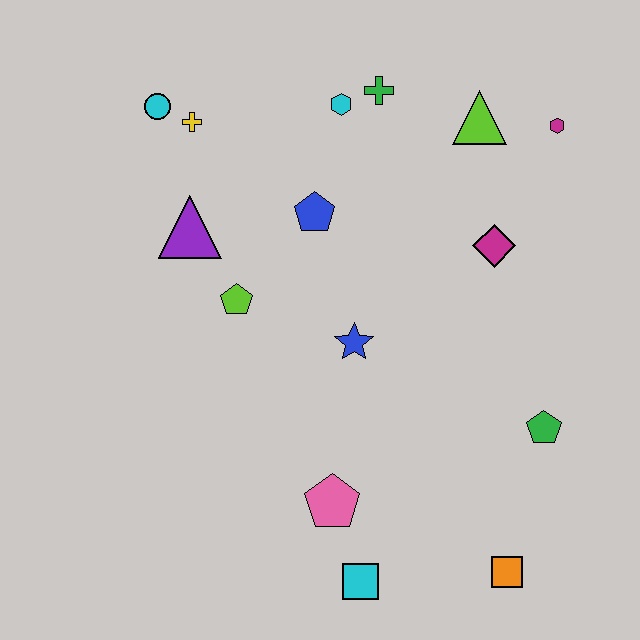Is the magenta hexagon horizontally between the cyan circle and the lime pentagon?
No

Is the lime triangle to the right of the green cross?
Yes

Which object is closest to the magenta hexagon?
The lime triangle is closest to the magenta hexagon.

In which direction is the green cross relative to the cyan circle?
The green cross is to the right of the cyan circle.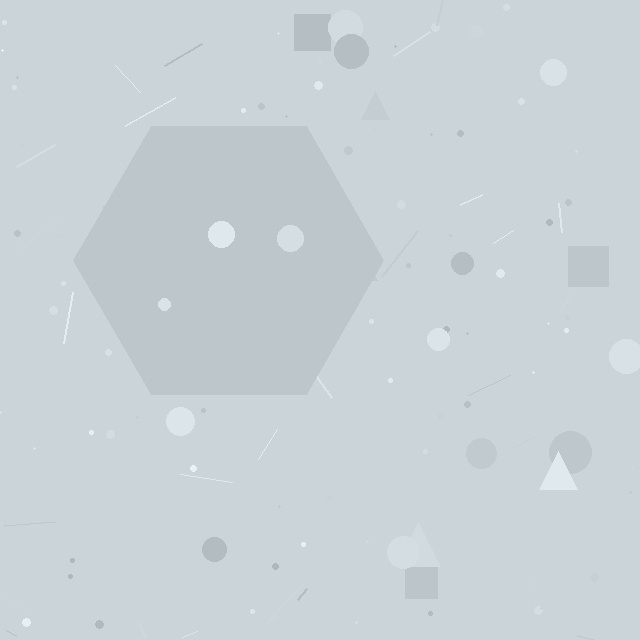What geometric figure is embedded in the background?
A hexagon is embedded in the background.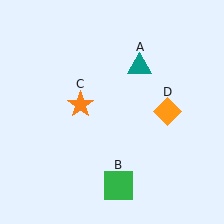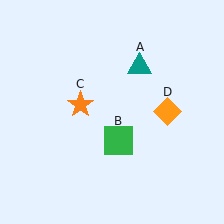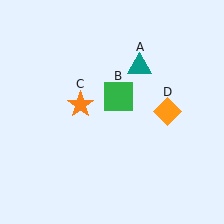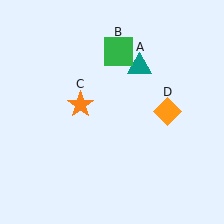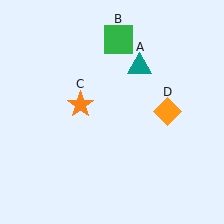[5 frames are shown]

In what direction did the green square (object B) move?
The green square (object B) moved up.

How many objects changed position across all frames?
1 object changed position: green square (object B).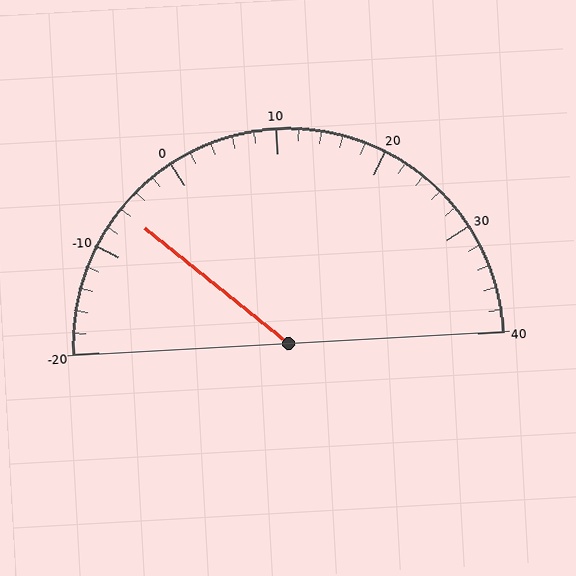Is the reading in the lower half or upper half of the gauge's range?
The reading is in the lower half of the range (-20 to 40).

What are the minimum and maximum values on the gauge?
The gauge ranges from -20 to 40.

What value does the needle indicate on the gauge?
The needle indicates approximately -6.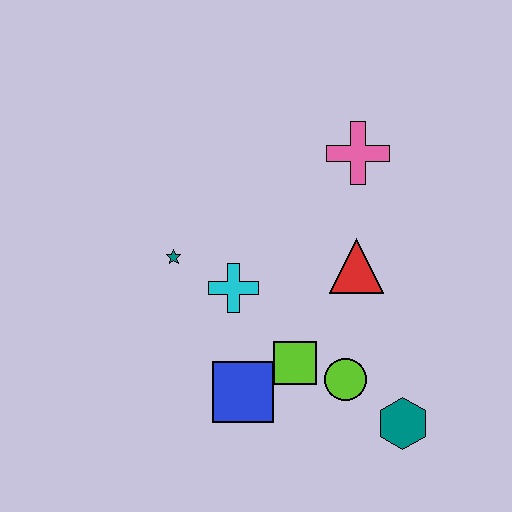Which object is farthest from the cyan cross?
The teal hexagon is farthest from the cyan cross.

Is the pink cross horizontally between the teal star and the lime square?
No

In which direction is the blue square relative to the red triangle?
The blue square is below the red triangle.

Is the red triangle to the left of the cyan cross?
No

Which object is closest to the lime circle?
The lime square is closest to the lime circle.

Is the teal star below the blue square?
No